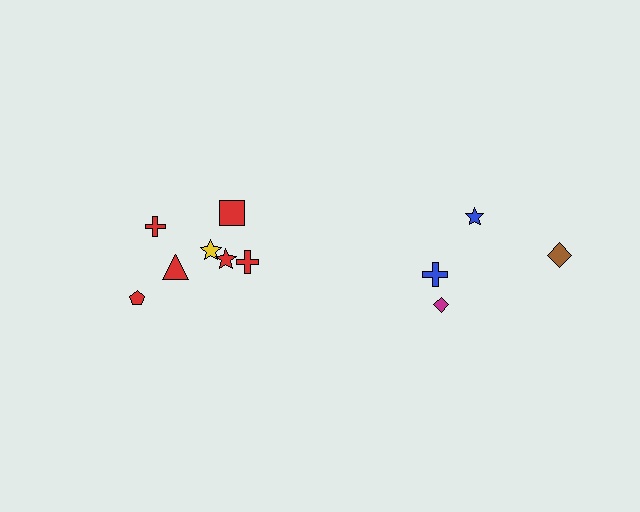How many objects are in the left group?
There are 7 objects.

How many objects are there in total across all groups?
There are 11 objects.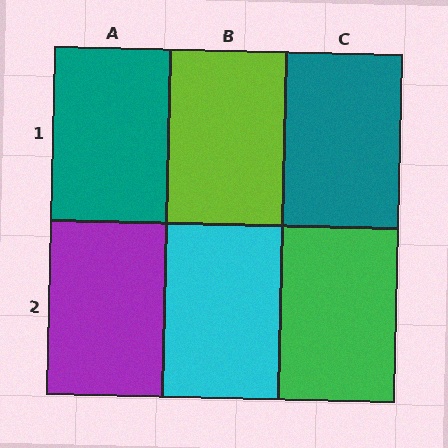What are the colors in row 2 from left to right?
Purple, cyan, green.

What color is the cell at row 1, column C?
Teal.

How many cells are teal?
2 cells are teal.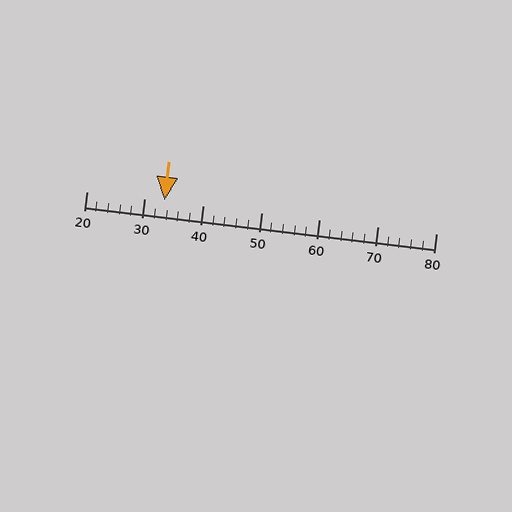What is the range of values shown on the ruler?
The ruler shows values from 20 to 80.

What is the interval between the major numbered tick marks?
The major tick marks are spaced 10 units apart.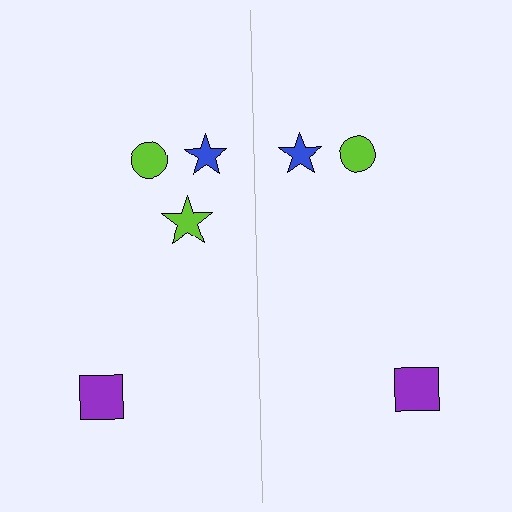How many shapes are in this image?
There are 7 shapes in this image.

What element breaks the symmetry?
A lime star is missing from the right side.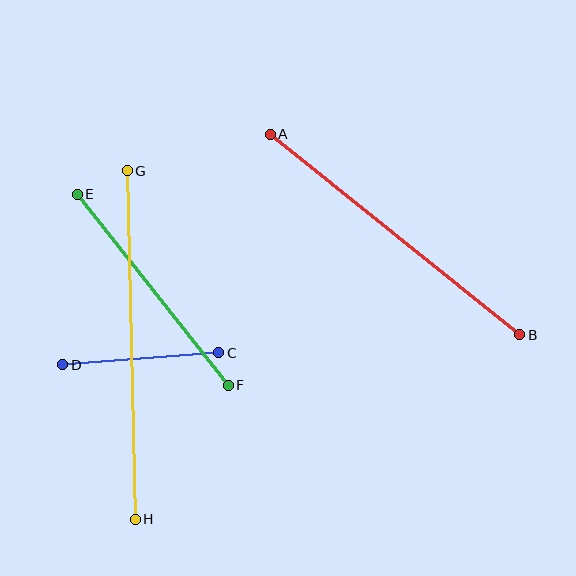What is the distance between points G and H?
The distance is approximately 349 pixels.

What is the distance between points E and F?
The distance is approximately 243 pixels.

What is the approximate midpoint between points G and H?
The midpoint is at approximately (131, 345) pixels.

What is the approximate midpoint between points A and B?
The midpoint is at approximately (395, 234) pixels.